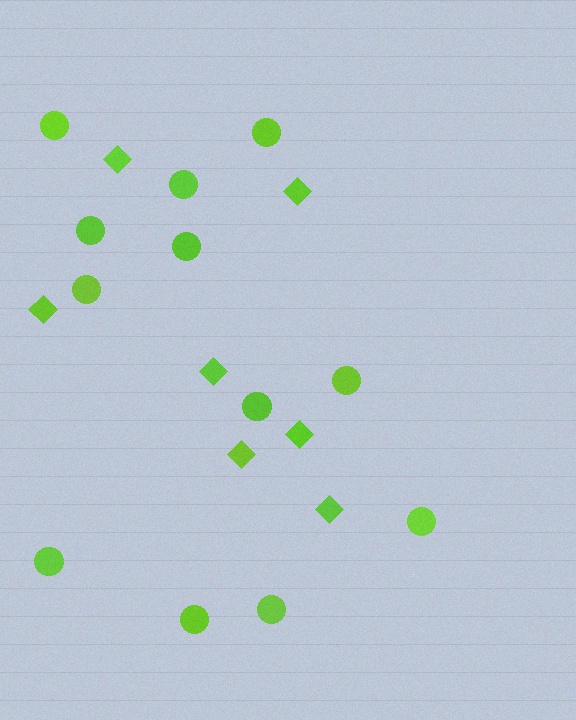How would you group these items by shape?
There are 2 groups: one group of circles (12) and one group of diamonds (7).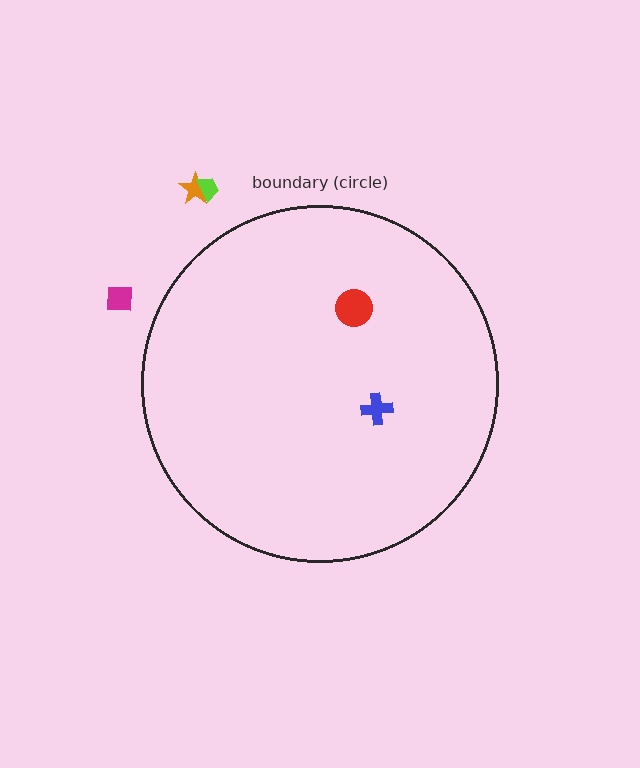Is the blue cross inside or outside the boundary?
Inside.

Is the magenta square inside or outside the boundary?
Outside.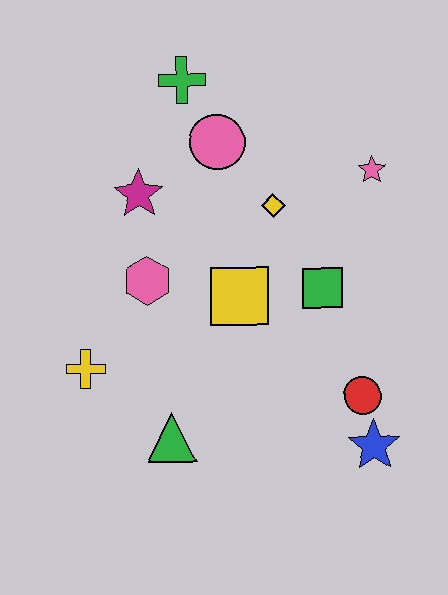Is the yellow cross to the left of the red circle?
Yes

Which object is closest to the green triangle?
The yellow cross is closest to the green triangle.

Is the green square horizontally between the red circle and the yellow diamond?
Yes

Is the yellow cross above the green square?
No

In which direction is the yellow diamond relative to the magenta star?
The yellow diamond is to the right of the magenta star.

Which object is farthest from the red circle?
The green cross is farthest from the red circle.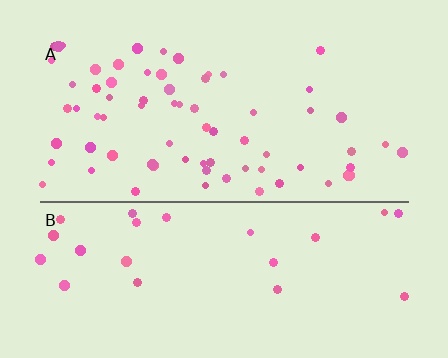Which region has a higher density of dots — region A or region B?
A (the top).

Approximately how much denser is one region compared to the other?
Approximately 2.7× — region A over region B.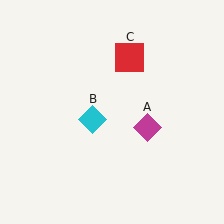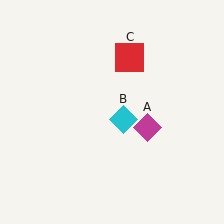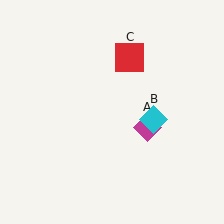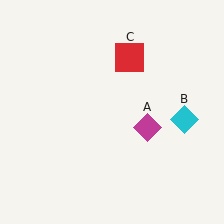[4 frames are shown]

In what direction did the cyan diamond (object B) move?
The cyan diamond (object B) moved right.